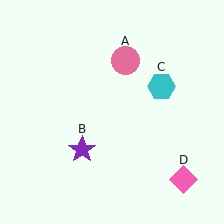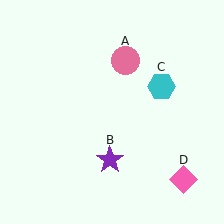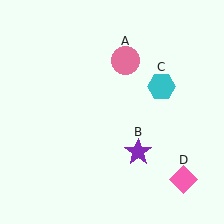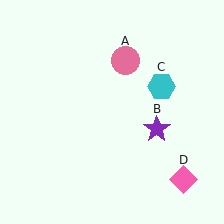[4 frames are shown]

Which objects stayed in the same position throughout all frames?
Pink circle (object A) and cyan hexagon (object C) and pink diamond (object D) remained stationary.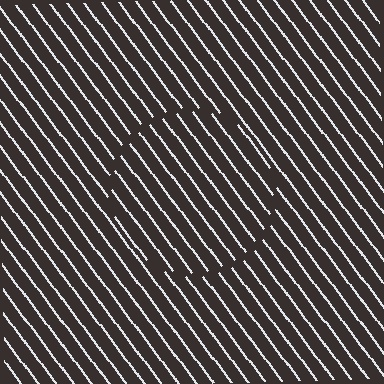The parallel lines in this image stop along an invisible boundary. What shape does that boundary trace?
An illusory circle. The interior of the shape contains the same grating, shifted by half a period — the contour is defined by the phase discontinuity where line-ends from the inner and outer gratings abut.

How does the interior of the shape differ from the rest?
The interior of the shape contains the same grating, shifted by half a period — the contour is defined by the phase discontinuity where line-ends from the inner and outer gratings abut.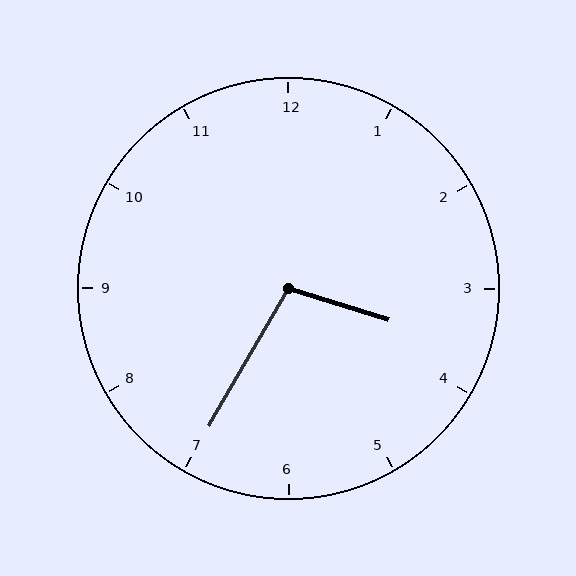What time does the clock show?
3:35.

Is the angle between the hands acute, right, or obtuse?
It is obtuse.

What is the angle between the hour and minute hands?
Approximately 102 degrees.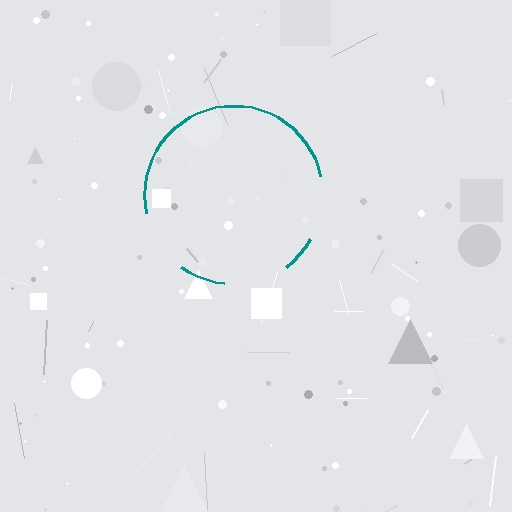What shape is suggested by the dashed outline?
The dashed outline suggests a circle.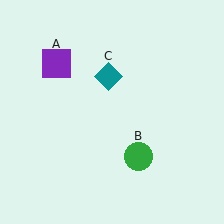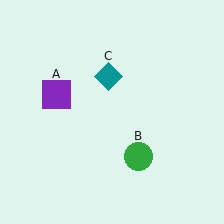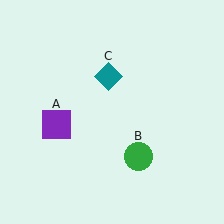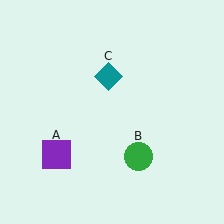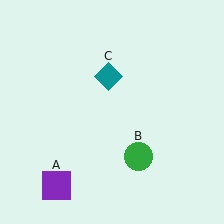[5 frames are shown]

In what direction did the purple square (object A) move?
The purple square (object A) moved down.